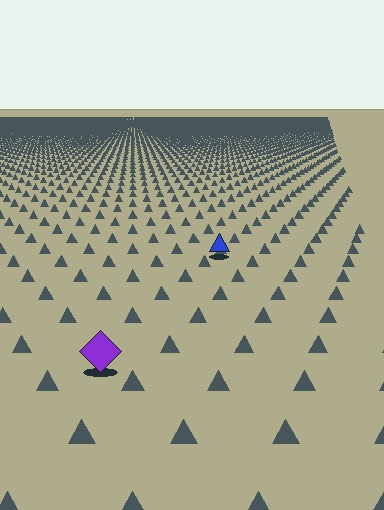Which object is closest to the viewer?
The purple diamond is closest. The texture marks near it are larger and more spread out.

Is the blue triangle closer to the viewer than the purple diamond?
No. The purple diamond is closer — you can tell from the texture gradient: the ground texture is coarser near it.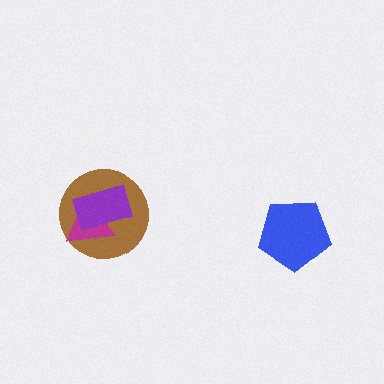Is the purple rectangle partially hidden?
No, no other shape covers it.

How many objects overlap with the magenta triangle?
2 objects overlap with the magenta triangle.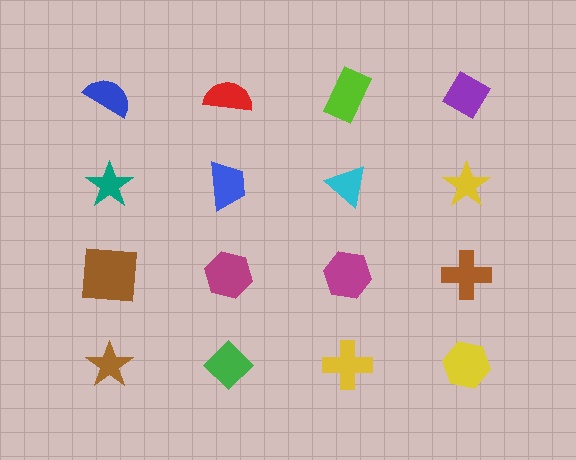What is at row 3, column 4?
A brown cross.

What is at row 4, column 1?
A brown star.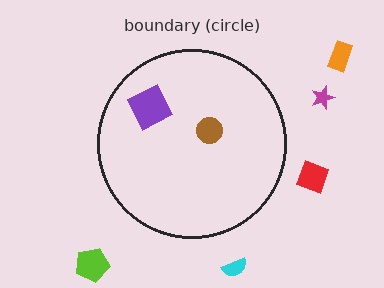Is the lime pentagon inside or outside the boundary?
Outside.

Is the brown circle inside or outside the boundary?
Inside.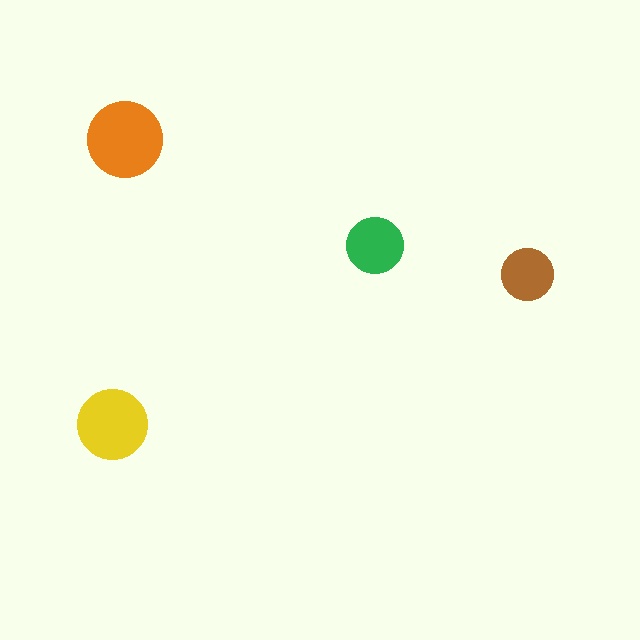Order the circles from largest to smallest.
the orange one, the yellow one, the green one, the brown one.